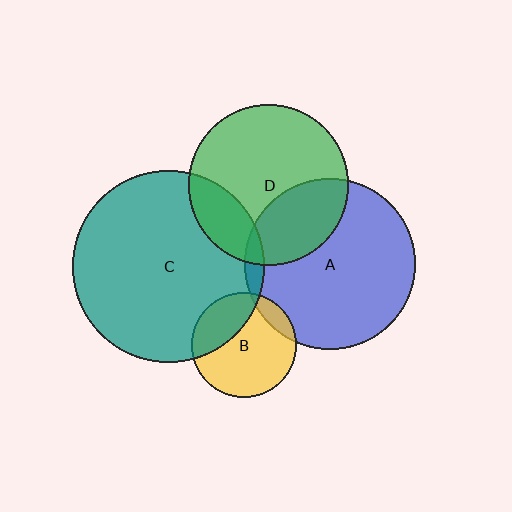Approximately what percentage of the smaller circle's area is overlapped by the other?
Approximately 5%.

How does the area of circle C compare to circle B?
Approximately 3.4 times.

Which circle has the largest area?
Circle C (teal).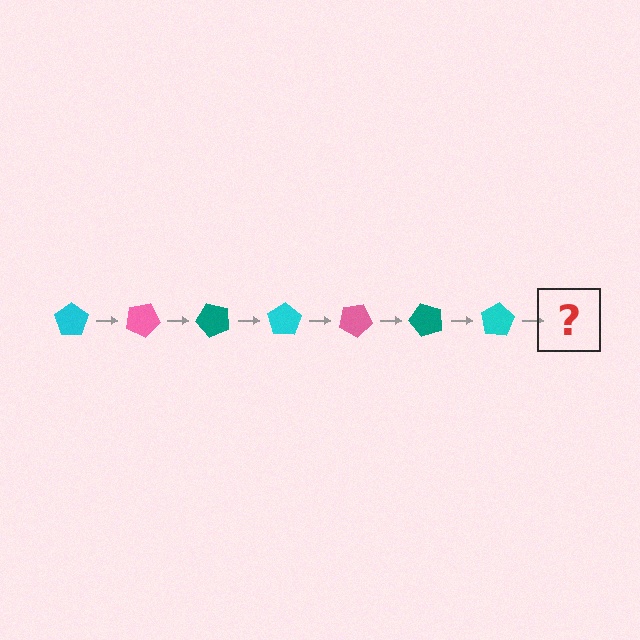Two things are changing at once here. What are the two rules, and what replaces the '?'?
The two rules are that it rotates 25 degrees each step and the color cycles through cyan, pink, and teal. The '?' should be a pink pentagon, rotated 175 degrees from the start.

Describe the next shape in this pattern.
It should be a pink pentagon, rotated 175 degrees from the start.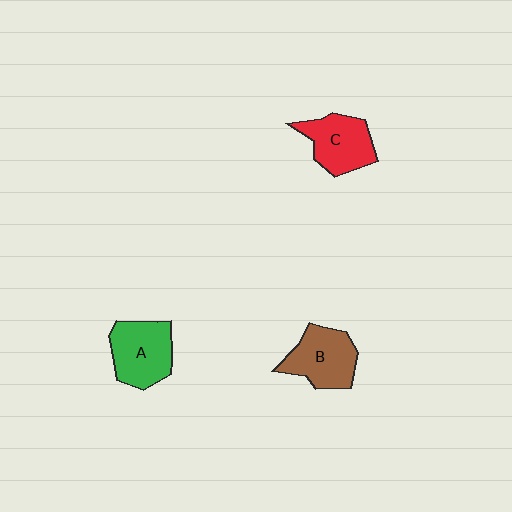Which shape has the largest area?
Shape A (green).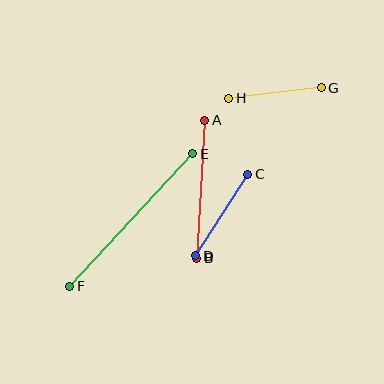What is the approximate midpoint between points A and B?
The midpoint is at approximately (201, 189) pixels.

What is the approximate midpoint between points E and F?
The midpoint is at approximately (131, 220) pixels.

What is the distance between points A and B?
The distance is approximately 138 pixels.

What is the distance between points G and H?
The distance is approximately 93 pixels.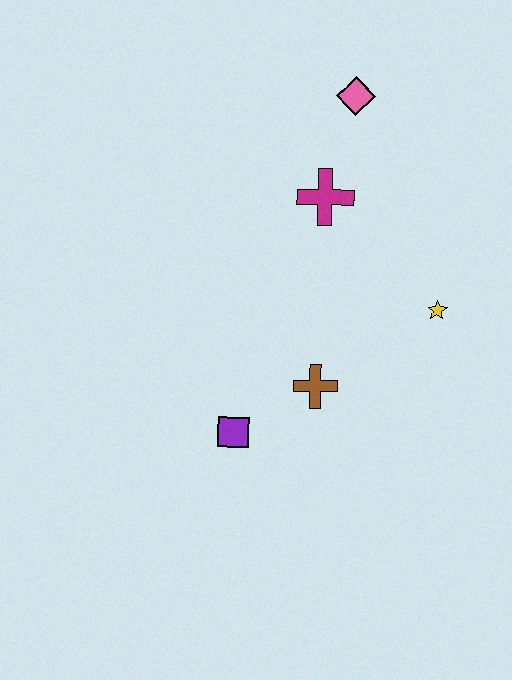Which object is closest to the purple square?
The brown cross is closest to the purple square.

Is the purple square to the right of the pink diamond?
No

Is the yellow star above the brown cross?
Yes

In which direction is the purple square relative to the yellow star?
The purple square is to the left of the yellow star.